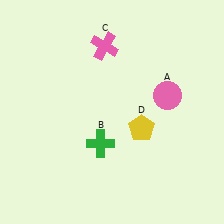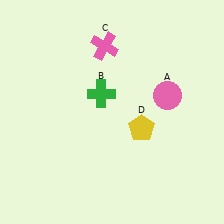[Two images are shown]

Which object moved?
The green cross (B) moved up.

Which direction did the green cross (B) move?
The green cross (B) moved up.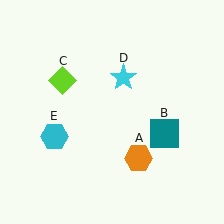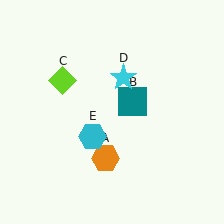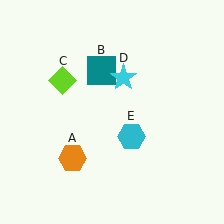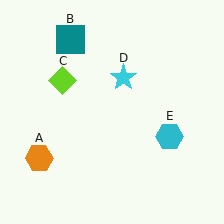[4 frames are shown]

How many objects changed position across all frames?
3 objects changed position: orange hexagon (object A), teal square (object B), cyan hexagon (object E).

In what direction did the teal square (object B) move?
The teal square (object B) moved up and to the left.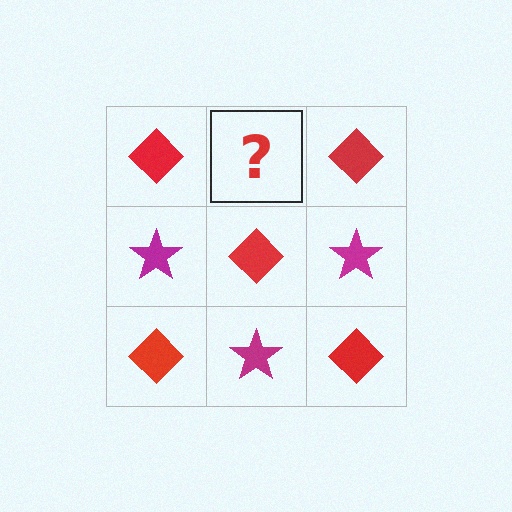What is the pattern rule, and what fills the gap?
The rule is that it alternates red diamond and magenta star in a checkerboard pattern. The gap should be filled with a magenta star.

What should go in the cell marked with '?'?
The missing cell should contain a magenta star.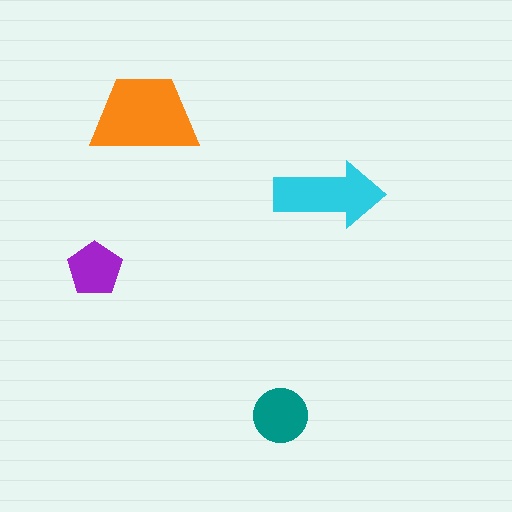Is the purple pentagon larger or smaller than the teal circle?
Smaller.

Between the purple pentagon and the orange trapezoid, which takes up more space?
The orange trapezoid.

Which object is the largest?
The orange trapezoid.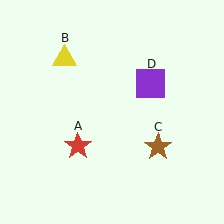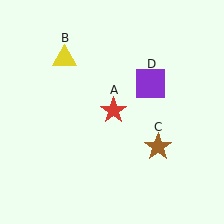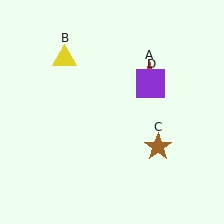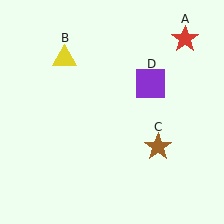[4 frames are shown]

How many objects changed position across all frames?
1 object changed position: red star (object A).